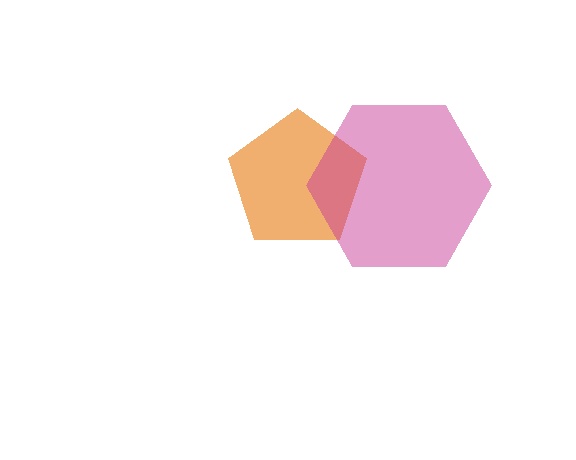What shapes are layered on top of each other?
The layered shapes are: an orange pentagon, a magenta hexagon.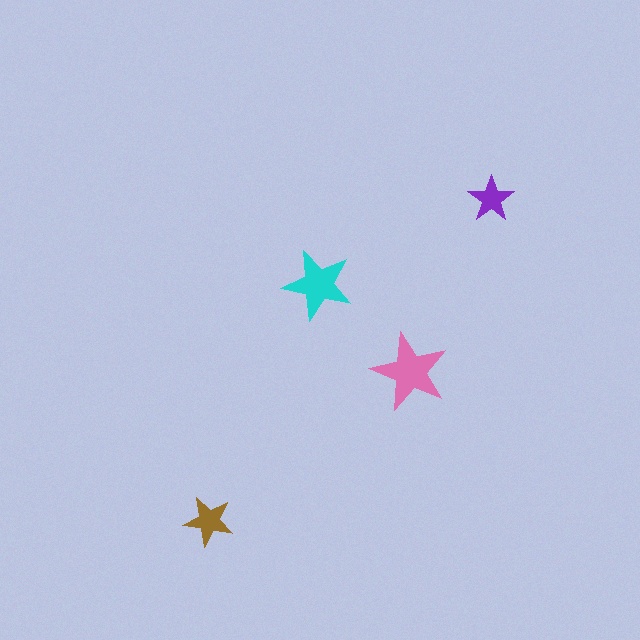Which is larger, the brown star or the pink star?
The pink one.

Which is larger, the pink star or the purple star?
The pink one.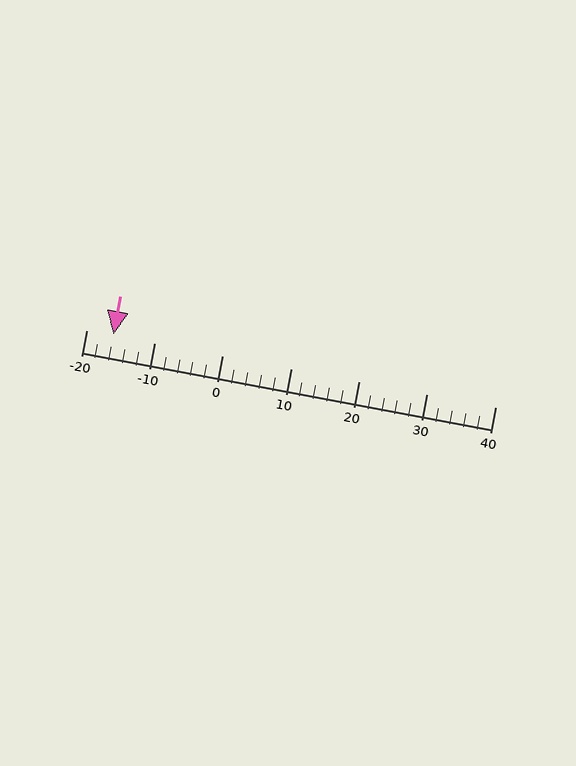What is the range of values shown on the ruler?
The ruler shows values from -20 to 40.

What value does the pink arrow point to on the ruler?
The pink arrow points to approximately -16.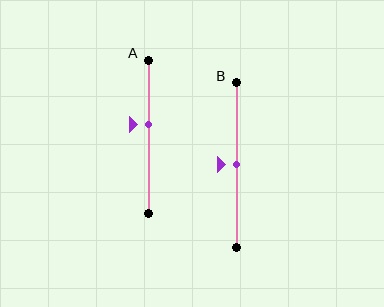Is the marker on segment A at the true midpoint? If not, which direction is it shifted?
No, the marker on segment A is shifted upward by about 8% of the segment length.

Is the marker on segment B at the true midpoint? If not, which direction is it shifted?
Yes, the marker on segment B is at the true midpoint.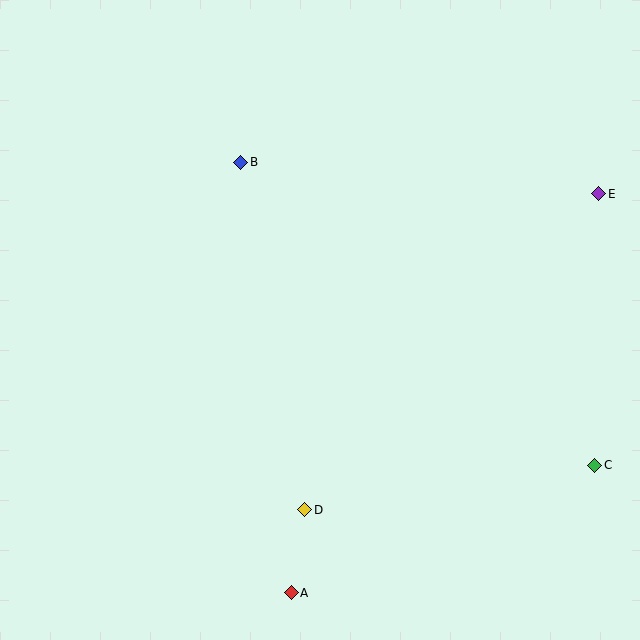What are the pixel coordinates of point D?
Point D is at (305, 510).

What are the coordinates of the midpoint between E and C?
The midpoint between E and C is at (597, 329).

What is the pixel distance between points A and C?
The distance between A and C is 329 pixels.